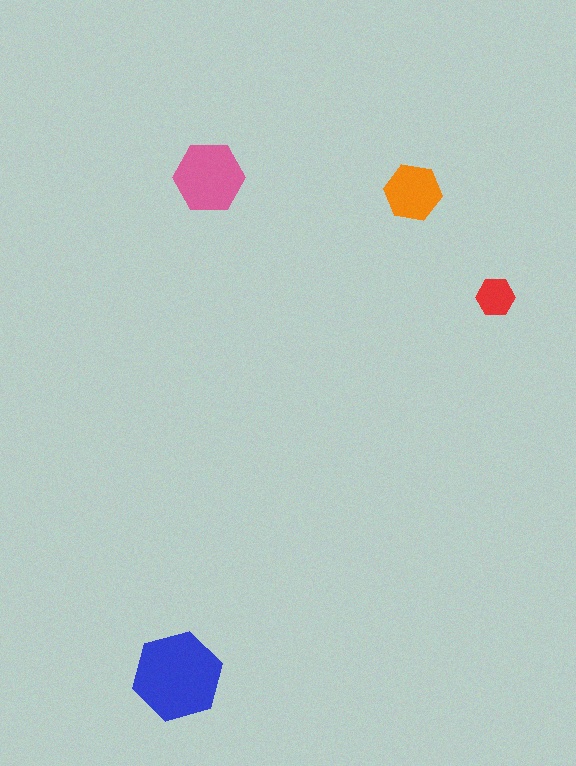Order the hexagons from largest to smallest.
the blue one, the pink one, the orange one, the red one.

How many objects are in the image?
There are 4 objects in the image.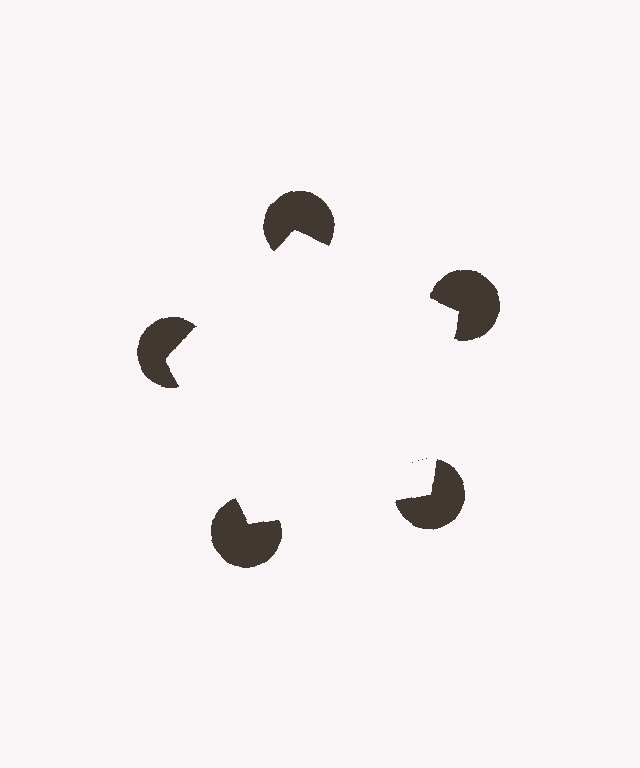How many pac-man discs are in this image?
There are 5 — one at each vertex of the illusory pentagon.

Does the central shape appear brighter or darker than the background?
It typically appears slightly brighter than the background, even though no actual brightness change is drawn.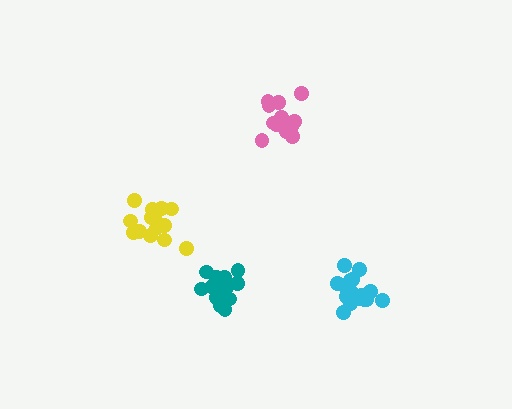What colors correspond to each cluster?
The clusters are colored: cyan, pink, teal, yellow.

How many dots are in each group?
Group 1: 17 dots, Group 2: 14 dots, Group 3: 19 dots, Group 4: 14 dots (64 total).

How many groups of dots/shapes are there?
There are 4 groups.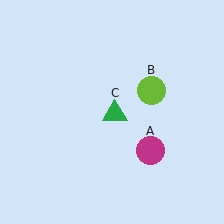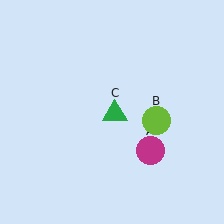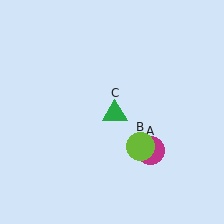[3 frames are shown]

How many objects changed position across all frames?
1 object changed position: lime circle (object B).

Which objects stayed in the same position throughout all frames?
Magenta circle (object A) and green triangle (object C) remained stationary.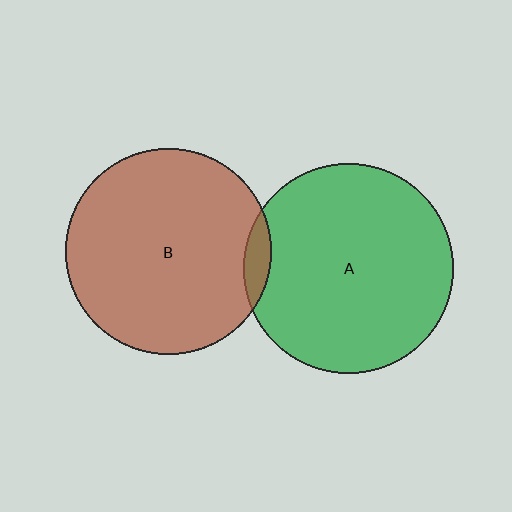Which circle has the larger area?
Circle A (green).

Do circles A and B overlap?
Yes.